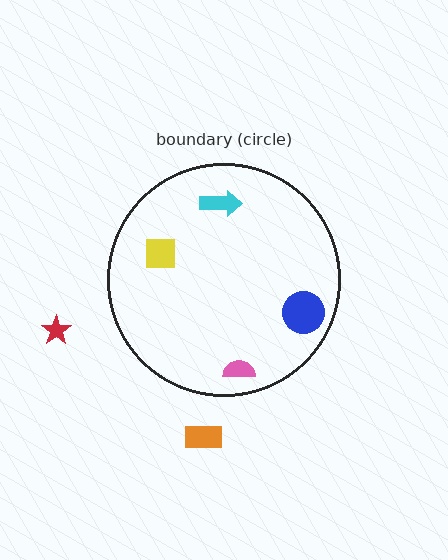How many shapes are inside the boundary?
4 inside, 2 outside.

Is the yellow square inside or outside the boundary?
Inside.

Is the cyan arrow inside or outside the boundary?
Inside.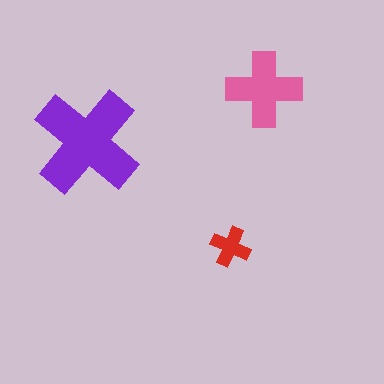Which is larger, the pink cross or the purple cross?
The purple one.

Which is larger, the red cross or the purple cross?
The purple one.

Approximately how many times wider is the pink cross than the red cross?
About 2 times wider.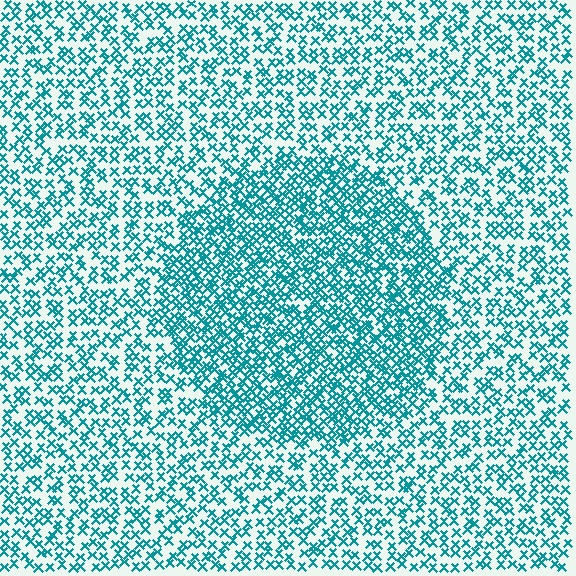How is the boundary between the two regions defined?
The boundary is defined by a change in element density (approximately 1.8x ratio). All elements are the same color, size, and shape.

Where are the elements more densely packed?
The elements are more densely packed inside the circle boundary.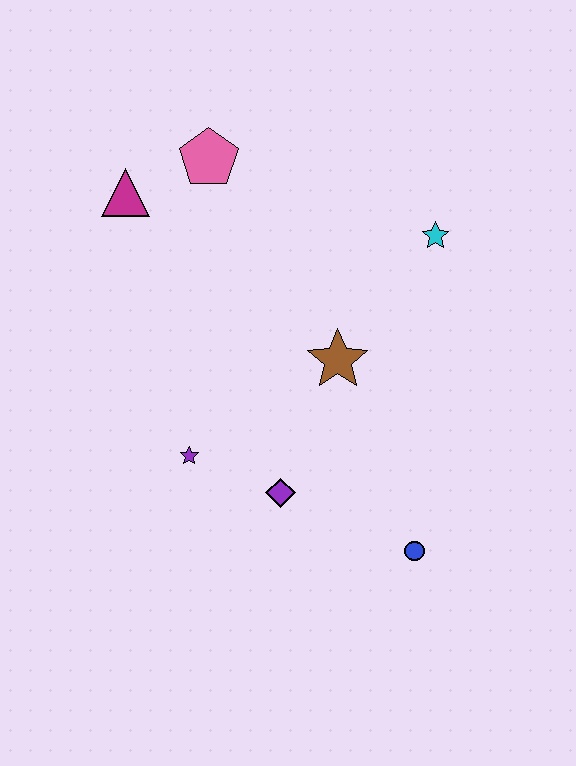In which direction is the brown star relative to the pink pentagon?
The brown star is below the pink pentagon.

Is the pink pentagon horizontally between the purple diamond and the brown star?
No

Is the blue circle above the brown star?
No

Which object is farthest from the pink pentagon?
The blue circle is farthest from the pink pentagon.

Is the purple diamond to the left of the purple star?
No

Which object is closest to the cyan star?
The brown star is closest to the cyan star.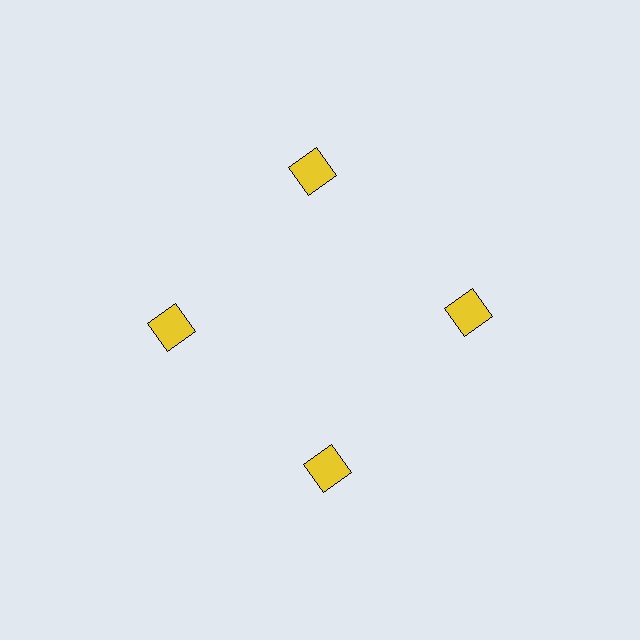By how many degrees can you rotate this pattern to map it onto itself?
The pattern maps onto itself every 90 degrees of rotation.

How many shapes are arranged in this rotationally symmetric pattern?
There are 4 shapes, arranged in 4 groups of 1.